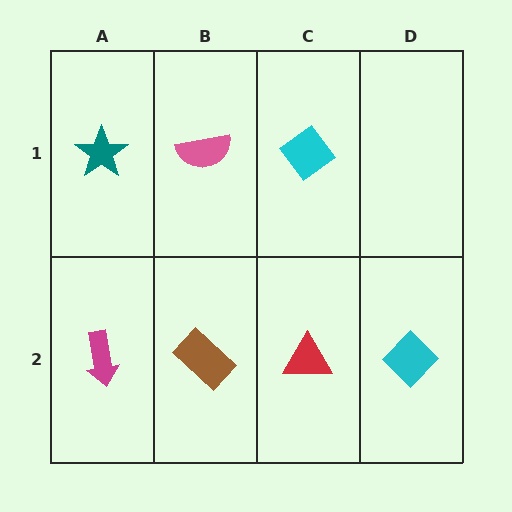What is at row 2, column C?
A red triangle.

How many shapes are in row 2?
4 shapes.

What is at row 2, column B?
A brown rectangle.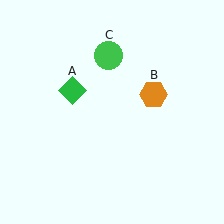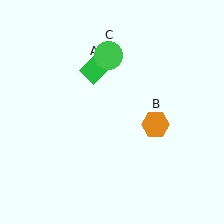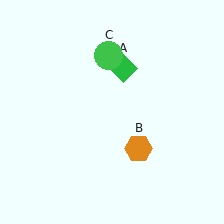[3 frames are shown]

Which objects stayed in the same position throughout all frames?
Green circle (object C) remained stationary.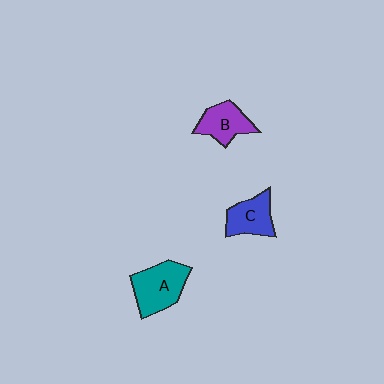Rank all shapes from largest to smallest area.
From largest to smallest: A (teal), C (blue), B (purple).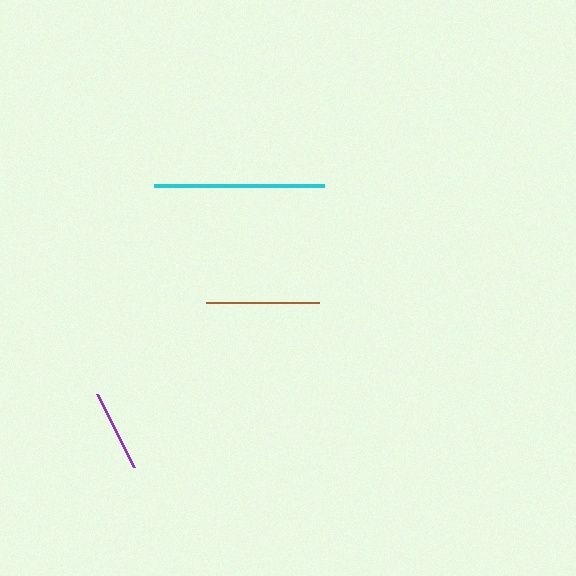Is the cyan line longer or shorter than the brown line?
The cyan line is longer than the brown line.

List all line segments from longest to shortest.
From longest to shortest: cyan, brown, purple.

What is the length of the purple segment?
The purple segment is approximately 81 pixels long.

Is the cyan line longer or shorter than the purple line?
The cyan line is longer than the purple line.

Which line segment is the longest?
The cyan line is the longest at approximately 169 pixels.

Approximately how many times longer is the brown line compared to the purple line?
The brown line is approximately 1.4 times the length of the purple line.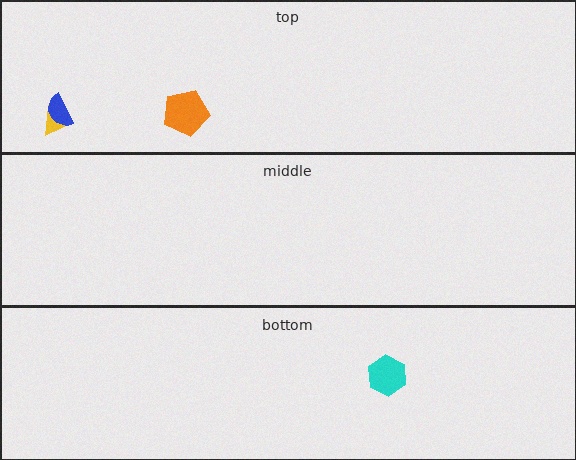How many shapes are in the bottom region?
1.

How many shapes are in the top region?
3.